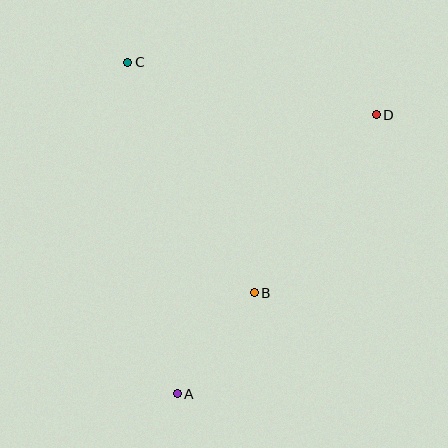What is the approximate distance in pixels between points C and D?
The distance between C and D is approximately 254 pixels.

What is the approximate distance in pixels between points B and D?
The distance between B and D is approximately 216 pixels.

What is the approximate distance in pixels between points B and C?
The distance between B and C is approximately 263 pixels.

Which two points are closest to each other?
Points A and B are closest to each other.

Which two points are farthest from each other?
Points A and D are farthest from each other.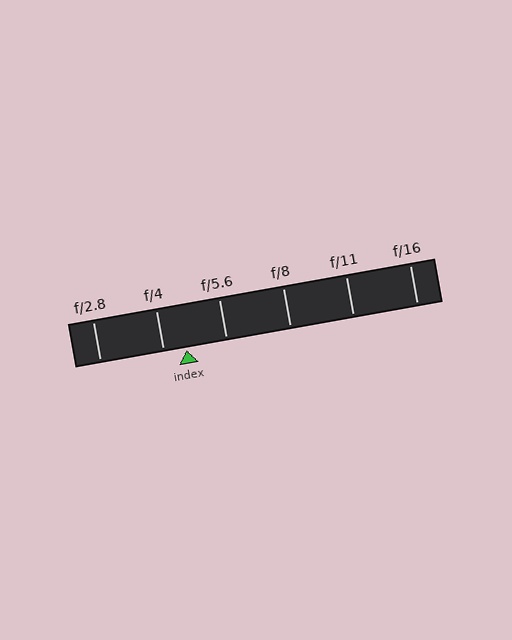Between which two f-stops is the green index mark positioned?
The index mark is between f/4 and f/5.6.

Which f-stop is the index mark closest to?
The index mark is closest to f/4.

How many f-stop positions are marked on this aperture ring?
There are 6 f-stop positions marked.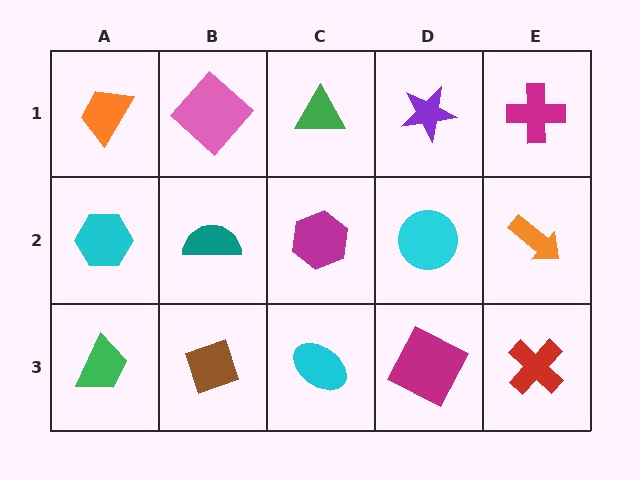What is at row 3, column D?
A magenta square.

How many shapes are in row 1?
5 shapes.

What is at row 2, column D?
A cyan circle.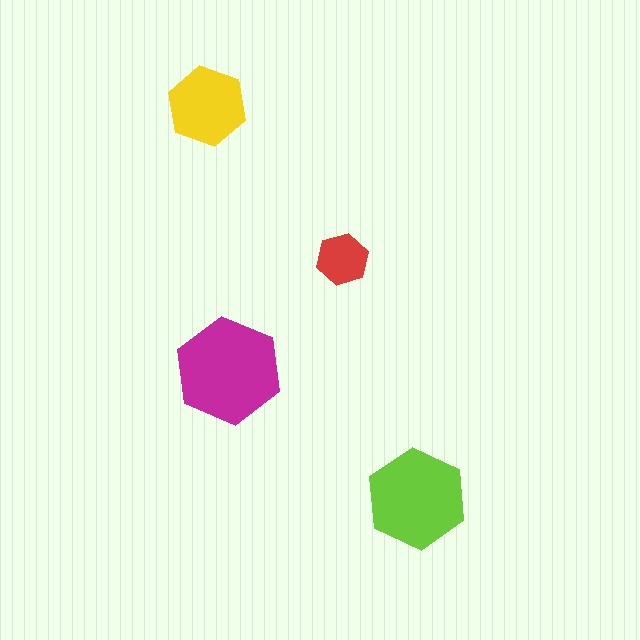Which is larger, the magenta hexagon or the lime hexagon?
The magenta one.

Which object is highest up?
The yellow hexagon is topmost.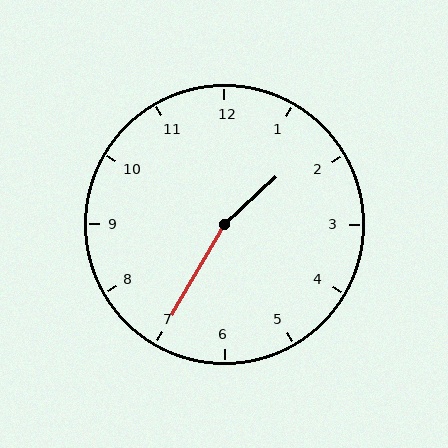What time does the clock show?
1:35.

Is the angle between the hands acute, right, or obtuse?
It is obtuse.